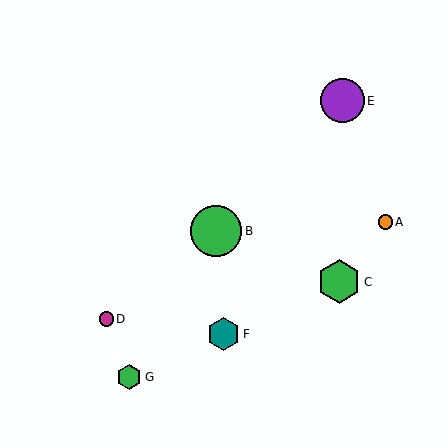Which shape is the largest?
The green circle (labeled B) is the largest.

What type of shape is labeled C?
Shape C is a green hexagon.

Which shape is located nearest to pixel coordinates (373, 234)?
The orange circle (labeled A) at (385, 222) is nearest to that location.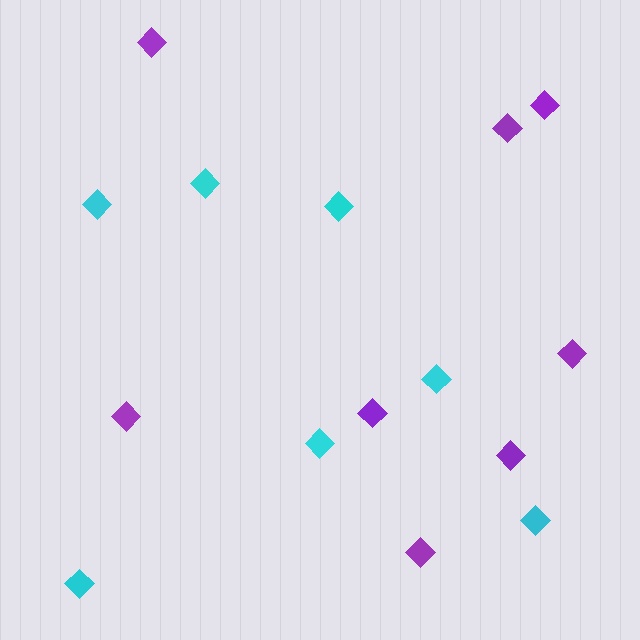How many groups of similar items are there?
There are 2 groups: one group of cyan diamonds (7) and one group of purple diamonds (8).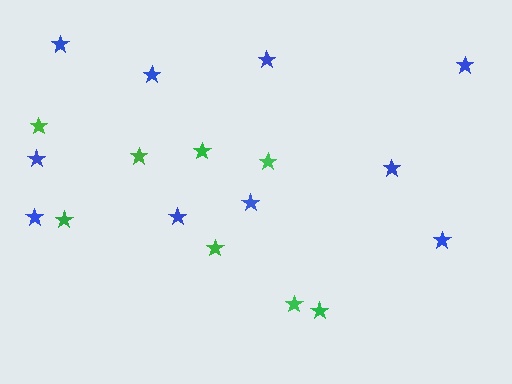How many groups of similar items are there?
There are 2 groups: one group of blue stars (10) and one group of green stars (8).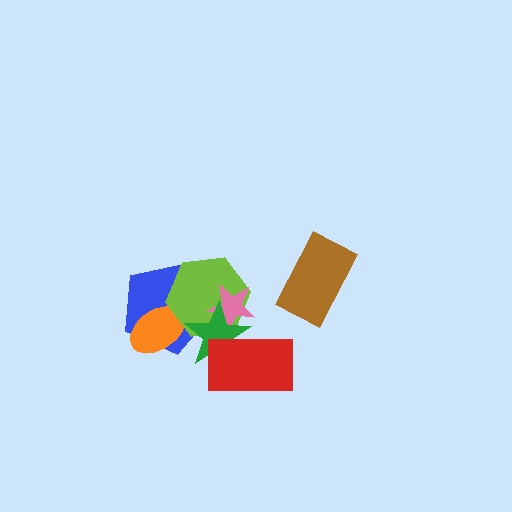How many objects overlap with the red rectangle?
1 object overlaps with the red rectangle.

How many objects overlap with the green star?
4 objects overlap with the green star.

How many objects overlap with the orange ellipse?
2 objects overlap with the orange ellipse.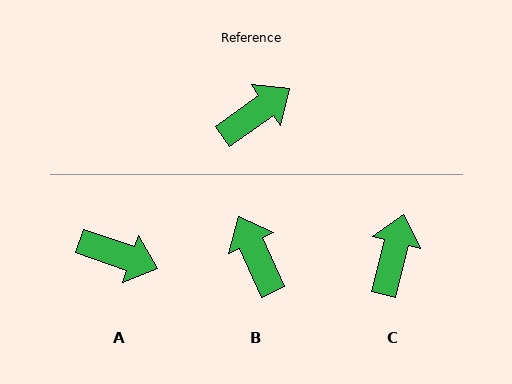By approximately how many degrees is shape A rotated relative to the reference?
Approximately 55 degrees clockwise.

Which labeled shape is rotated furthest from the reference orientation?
B, about 79 degrees away.